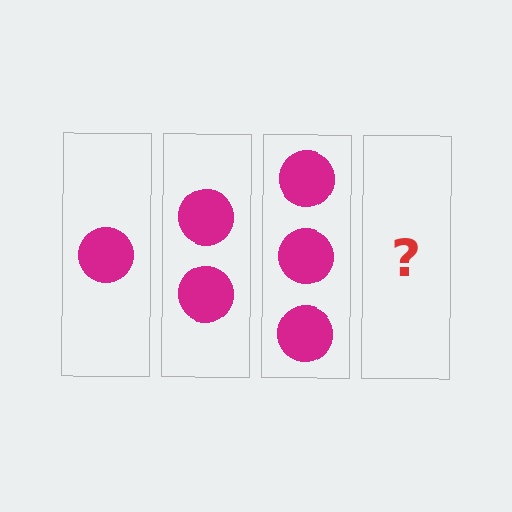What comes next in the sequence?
The next element should be 4 circles.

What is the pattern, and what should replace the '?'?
The pattern is that each step adds one more circle. The '?' should be 4 circles.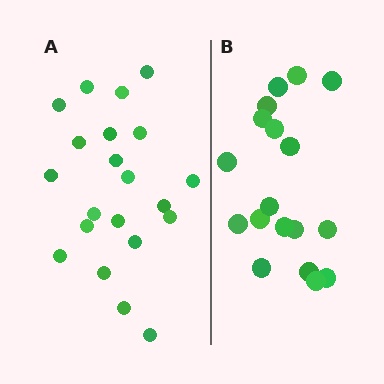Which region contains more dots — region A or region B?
Region A (the left region) has more dots.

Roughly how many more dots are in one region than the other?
Region A has just a few more — roughly 2 or 3 more dots than region B.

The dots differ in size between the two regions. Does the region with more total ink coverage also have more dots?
No. Region B has more total ink coverage because its dots are larger, but region A actually contains more individual dots. Total area can be misleading — the number of items is what matters here.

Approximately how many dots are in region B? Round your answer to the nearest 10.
About 20 dots. (The exact count is 18, which rounds to 20.)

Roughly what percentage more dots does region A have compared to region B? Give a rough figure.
About 15% more.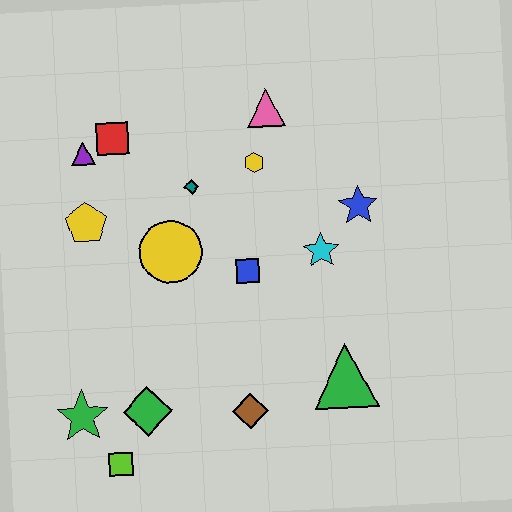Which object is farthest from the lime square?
The pink triangle is farthest from the lime square.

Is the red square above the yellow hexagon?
Yes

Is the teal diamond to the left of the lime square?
No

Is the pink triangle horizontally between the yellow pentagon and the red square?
No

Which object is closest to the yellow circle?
The teal diamond is closest to the yellow circle.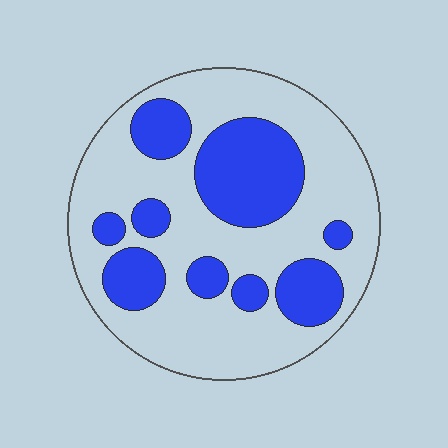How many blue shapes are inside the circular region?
9.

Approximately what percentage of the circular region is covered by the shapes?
Approximately 30%.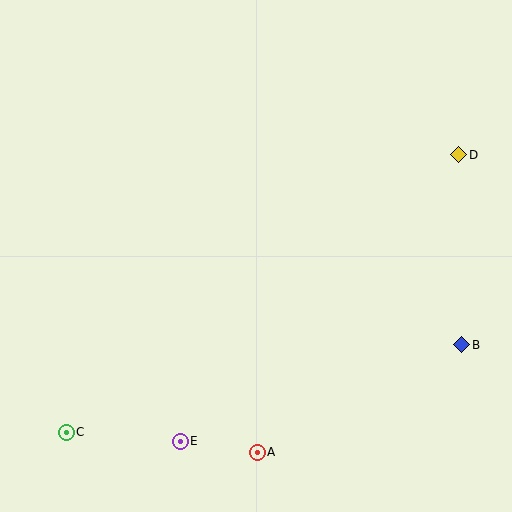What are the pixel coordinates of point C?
Point C is at (66, 432).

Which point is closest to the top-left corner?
Point C is closest to the top-left corner.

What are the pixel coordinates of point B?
Point B is at (462, 345).